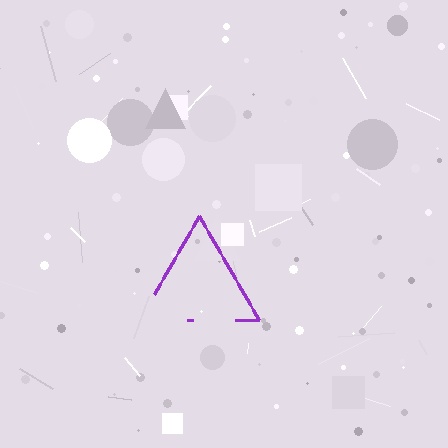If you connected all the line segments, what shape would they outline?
They would outline a triangle.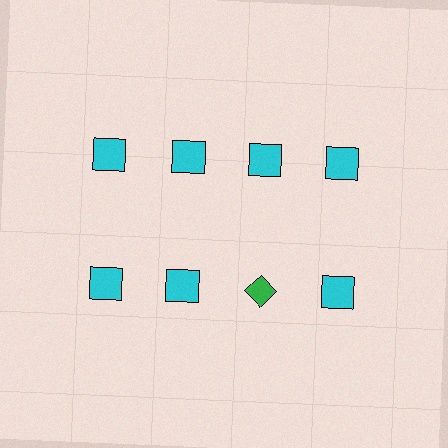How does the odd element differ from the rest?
It differs in both color (green instead of cyan) and shape (diamond instead of square).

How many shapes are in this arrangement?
There are 8 shapes arranged in a grid pattern.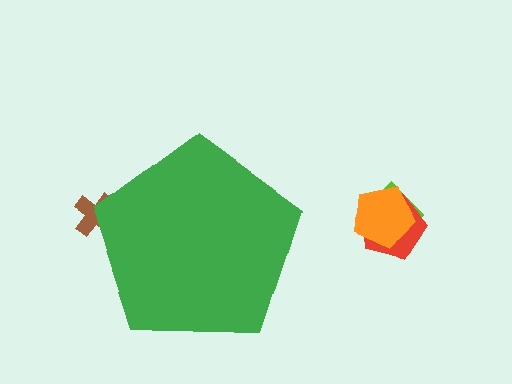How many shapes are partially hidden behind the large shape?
1 shape is partially hidden.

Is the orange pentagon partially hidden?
No, the orange pentagon is fully visible.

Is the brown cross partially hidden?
Yes, the brown cross is partially hidden behind the green pentagon.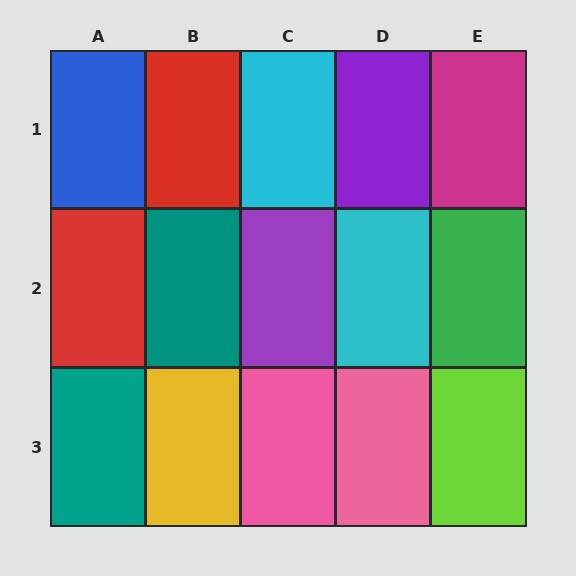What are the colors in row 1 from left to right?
Blue, red, cyan, purple, magenta.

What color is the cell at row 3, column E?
Lime.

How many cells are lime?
1 cell is lime.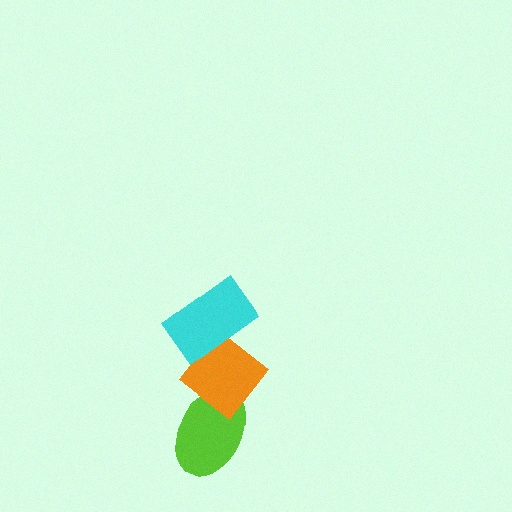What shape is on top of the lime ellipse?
The orange diamond is on top of the lime ellipse.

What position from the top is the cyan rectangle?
The cyan rectangle is 1st from the top.